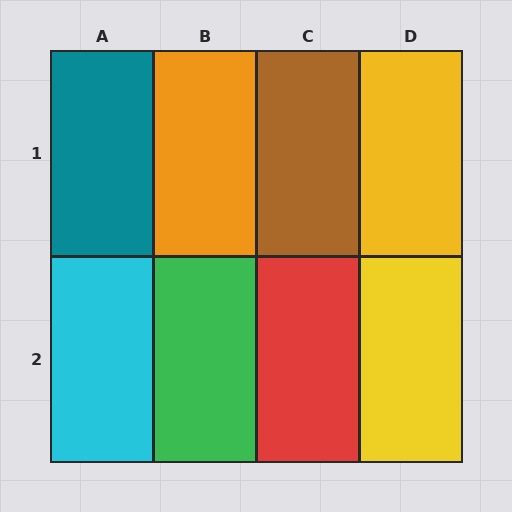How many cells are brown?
1 cell is brown.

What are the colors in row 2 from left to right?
Cyan, green, red, yellow.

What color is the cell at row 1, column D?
Yellow.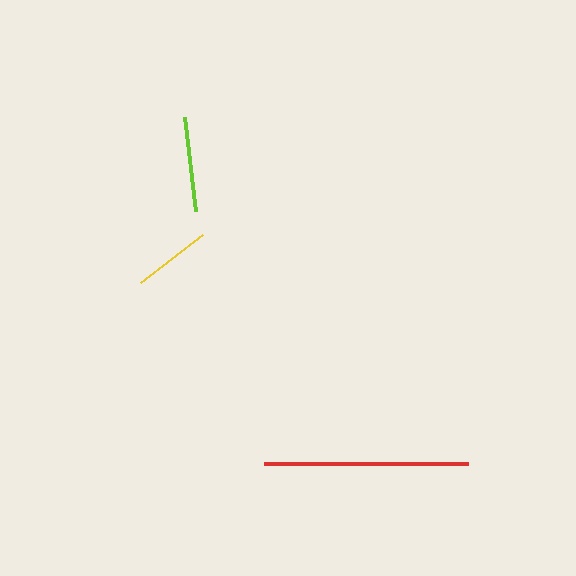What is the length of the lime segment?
The lime segment is approximately 94 pixels long.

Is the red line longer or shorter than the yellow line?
The red line is longer than the yellow line.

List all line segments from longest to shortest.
From longest to shortest: red, lime, yellow.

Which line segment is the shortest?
The yellow line is the shortest at approximately 78 pixels.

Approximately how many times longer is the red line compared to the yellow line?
The red line is approximately 2.6 times the length of the yellow line.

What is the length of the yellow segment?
The yellow segment is approximately 78 pixels long.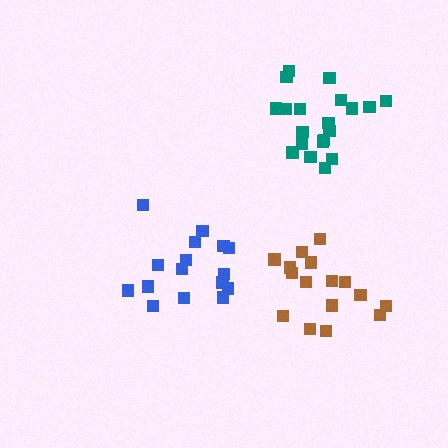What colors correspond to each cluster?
The clusters are colored: brown, teal, blue.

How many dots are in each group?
Group 1: 16 dots, Group 2: 20 dots, Group 3: 16 dots (52 total).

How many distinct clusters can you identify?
There are 3 distinct clusters.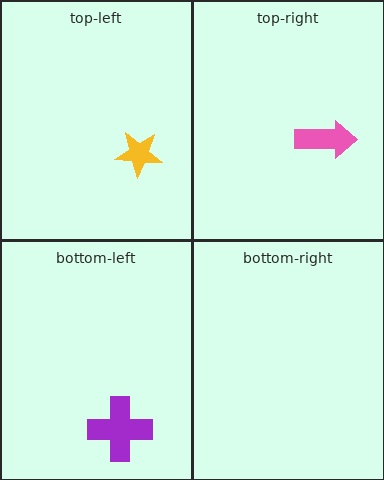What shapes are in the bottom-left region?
The purple cross.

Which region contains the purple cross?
The bottom-left region.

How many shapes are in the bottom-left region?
1.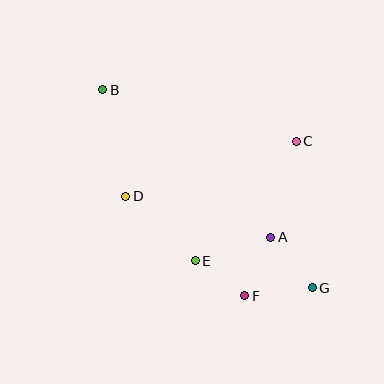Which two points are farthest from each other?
Points B and G are farthest from each other.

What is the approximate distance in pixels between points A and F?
The distance between A and F is approximately 64 pixels.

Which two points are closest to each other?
Points E and F are closest to each other.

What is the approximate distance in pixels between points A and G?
The distance between A and G is approximately 66 pixels.